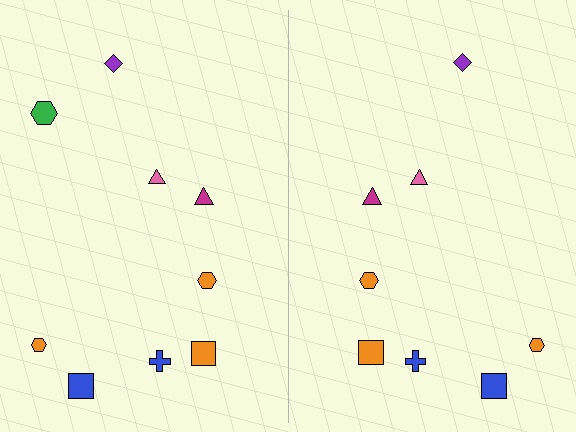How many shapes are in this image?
There are 17 shapes in this image.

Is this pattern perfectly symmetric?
No, the pattern is not perfectly symmetric. A green hexagon is missing from the right side.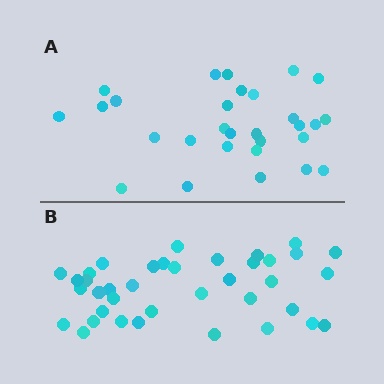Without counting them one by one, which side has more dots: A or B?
Region B (the bottom region) has more dots.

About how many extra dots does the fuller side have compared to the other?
Region B has roughly 8 or so more dots than region A.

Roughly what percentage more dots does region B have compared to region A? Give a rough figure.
About 30% more.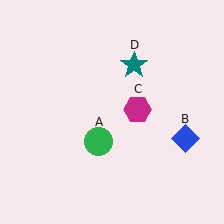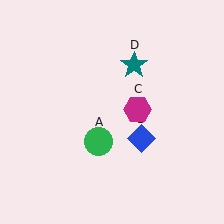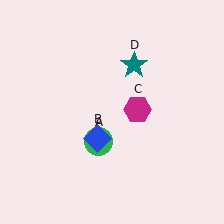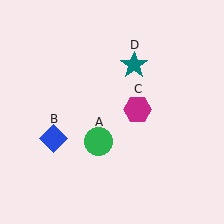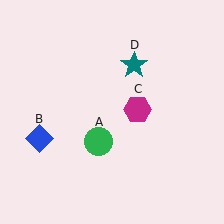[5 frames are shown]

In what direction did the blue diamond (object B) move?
The blue diamond (object B) moved left.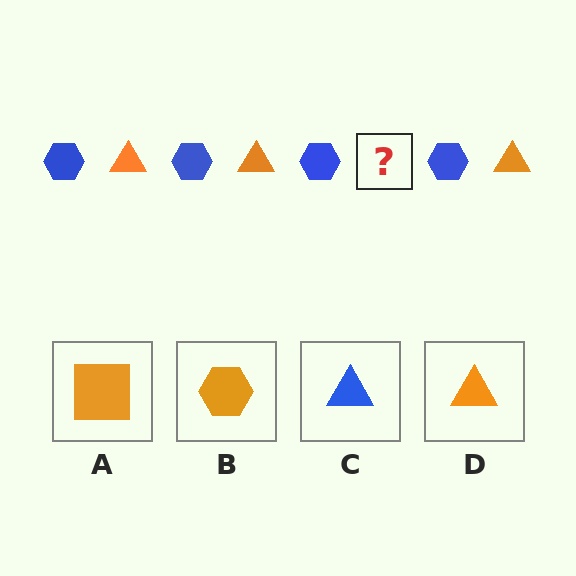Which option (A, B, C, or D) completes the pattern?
D.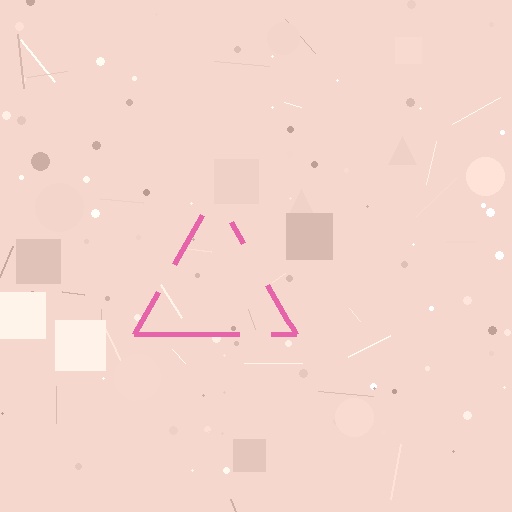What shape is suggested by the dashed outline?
The dashed outline suggests a triangle.